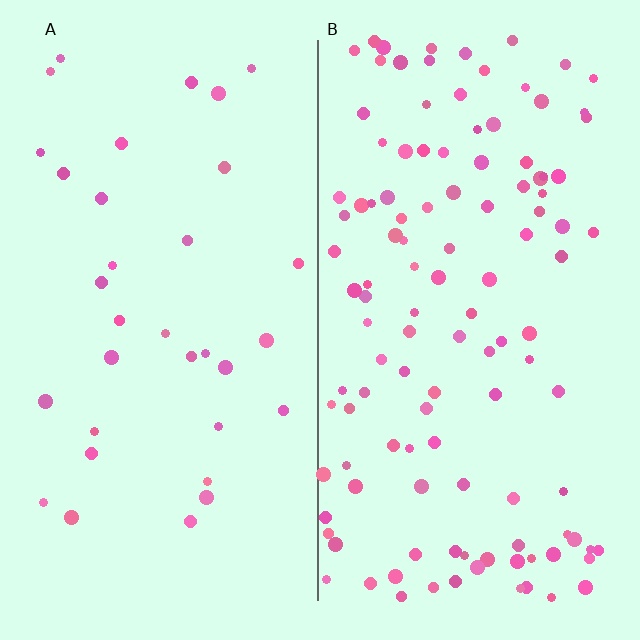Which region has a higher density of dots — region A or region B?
B (the right).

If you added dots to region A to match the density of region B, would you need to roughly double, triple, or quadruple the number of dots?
Approximately quadruple.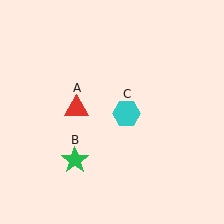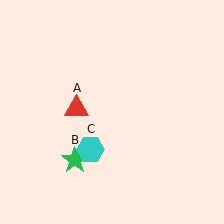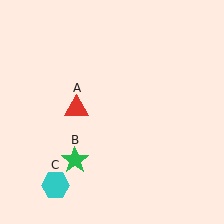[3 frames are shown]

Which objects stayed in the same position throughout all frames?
Red triangle (object A) and green star (object B) remained stationary.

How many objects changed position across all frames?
1 object changed position: cyan hexagon (object C).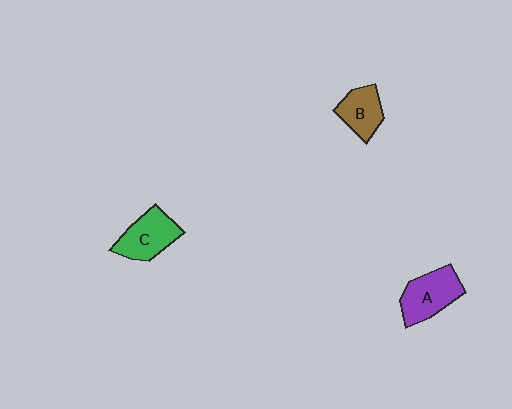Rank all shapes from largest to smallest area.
From largest to smallest: A (purple), C (green), B (brown).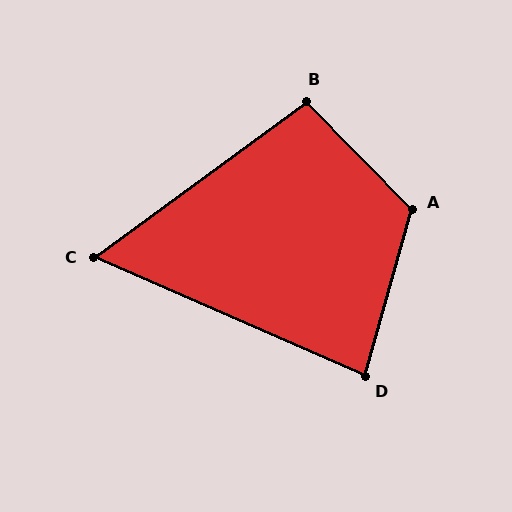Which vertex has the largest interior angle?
A, at approximately 120 degrees.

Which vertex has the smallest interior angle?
C, at approximately 60 degrees.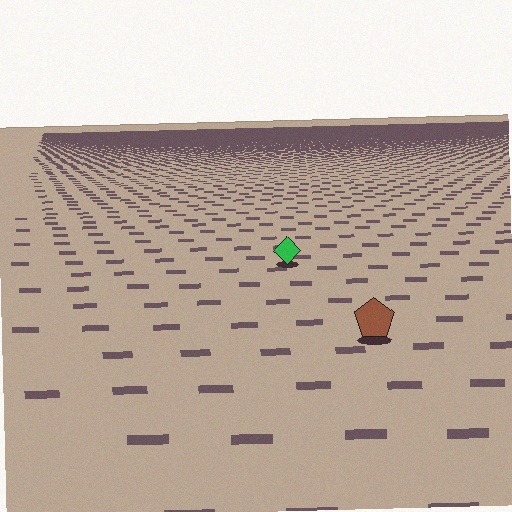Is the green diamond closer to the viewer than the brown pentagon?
No. The brown pentagon is closer — you can tell from the texture gradient: the ground texture is coarser near it.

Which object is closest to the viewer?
The brown pentagon is closest. The texture marks near it are larger and more spread out.